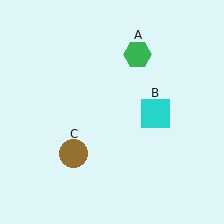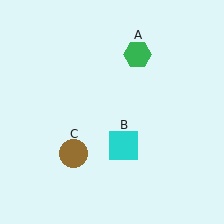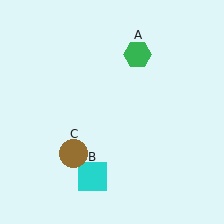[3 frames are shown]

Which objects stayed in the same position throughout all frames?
Green hexagon (object A) and brown circle (object C) remained stationary.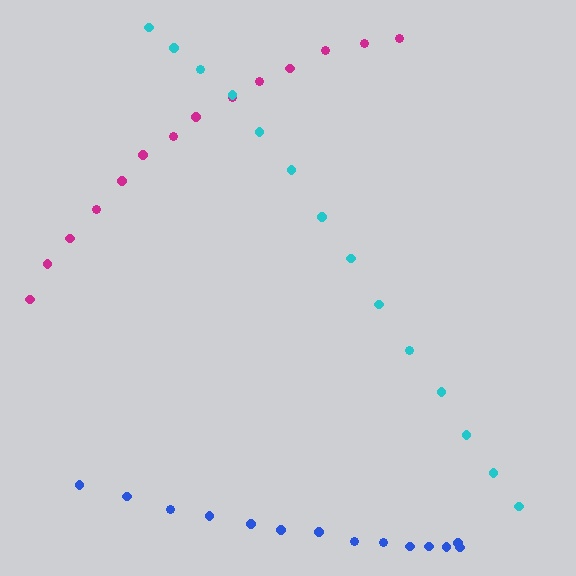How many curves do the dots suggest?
There are 3 distinct paths.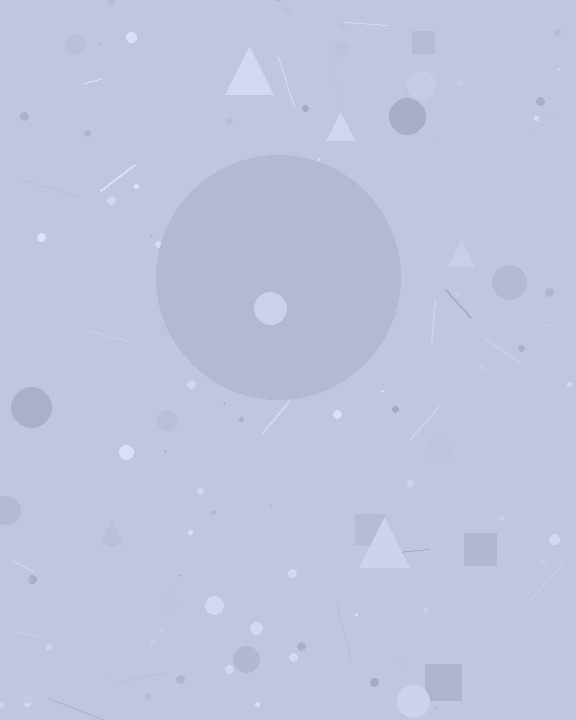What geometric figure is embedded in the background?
A circle is embedded in the background.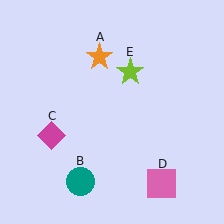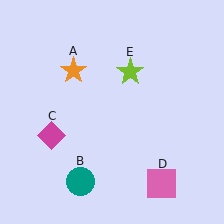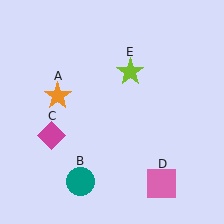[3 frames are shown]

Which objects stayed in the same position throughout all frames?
Teal circle (object B) and magenta diamond (object C) and pink square (object D) and lime star (object E) remained stationary.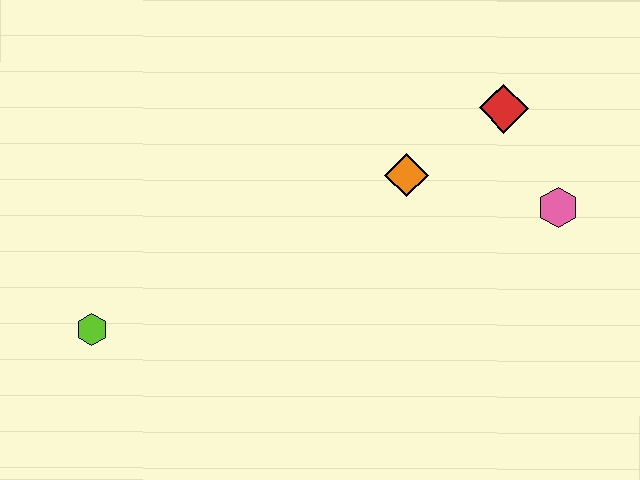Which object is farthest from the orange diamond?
The lime hexagon is farthest from the orange diamond.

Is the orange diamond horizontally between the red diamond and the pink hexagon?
No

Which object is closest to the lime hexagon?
The orange diamond is closest to the lime hexagon.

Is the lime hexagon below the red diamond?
Yes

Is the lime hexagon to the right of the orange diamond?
No